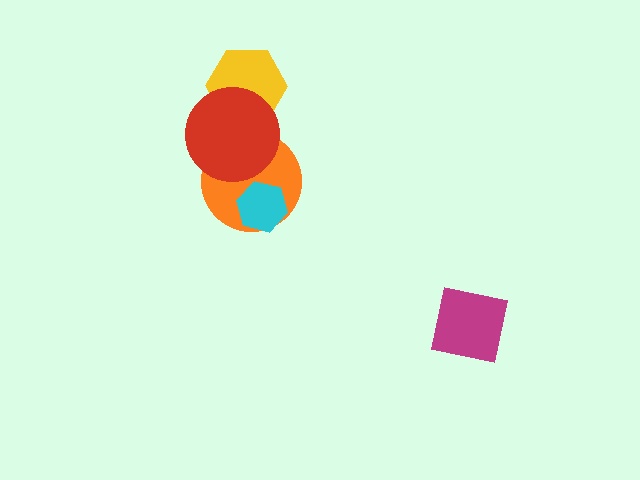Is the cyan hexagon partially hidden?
No, no other shape covers it.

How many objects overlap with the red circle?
2 objects overlap with the red circle.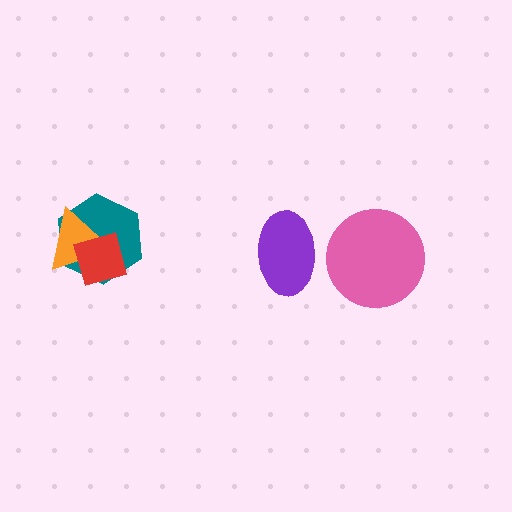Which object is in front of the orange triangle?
The red diamond is in front of the orange triangle.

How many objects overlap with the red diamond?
2 objects overlap with the red diamond.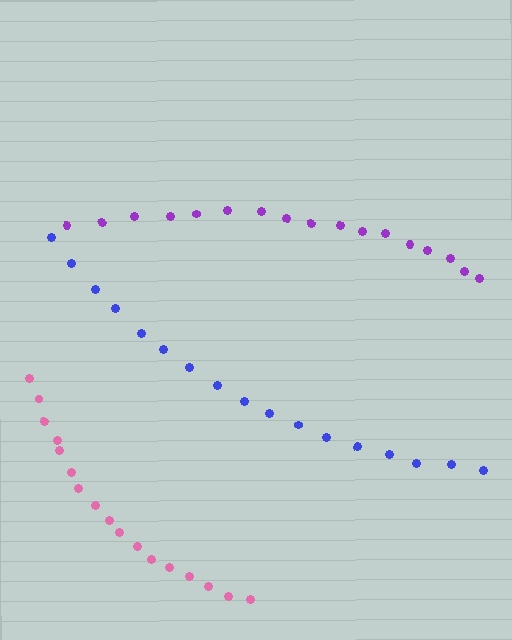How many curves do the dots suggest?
There are 3 distinct paths.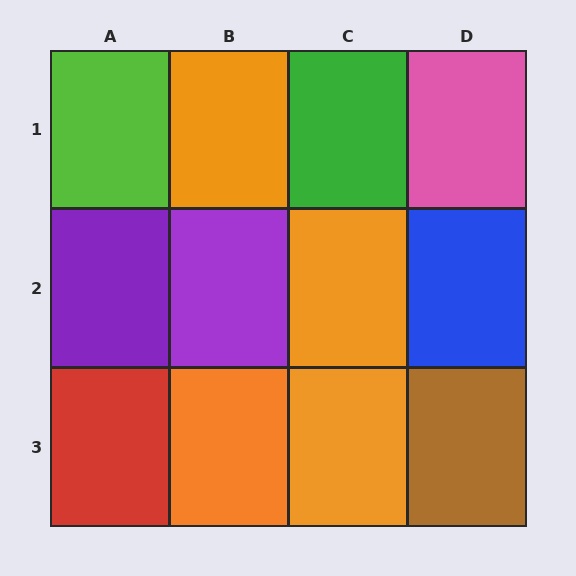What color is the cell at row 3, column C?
Orange.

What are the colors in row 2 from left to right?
Purple, purple, orange, blue.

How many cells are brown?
1 cell is brown.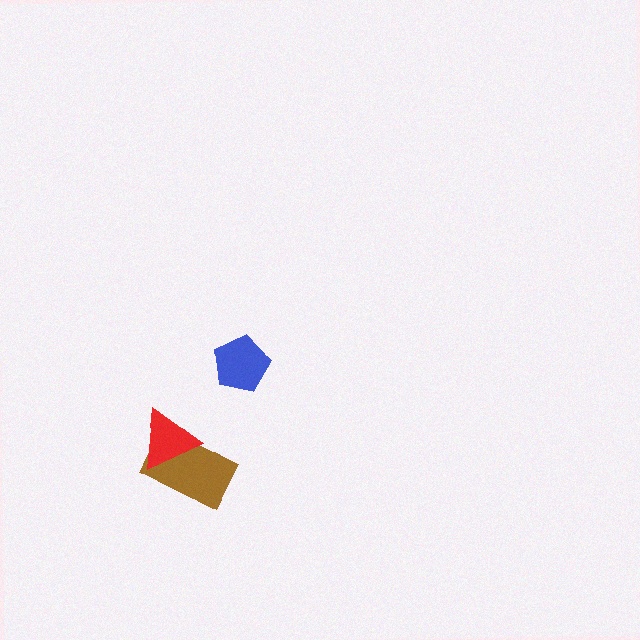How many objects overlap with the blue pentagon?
0 objects overlap with the blue pentagon.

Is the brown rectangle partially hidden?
Yes, it is partially covered by another shape.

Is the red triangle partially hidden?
No, no other shape covers it.